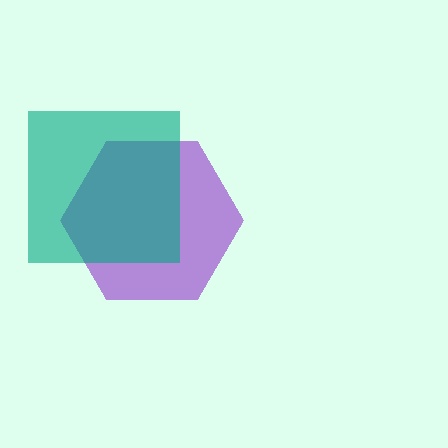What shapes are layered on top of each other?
The layered shapes are: a purple hexagon, a teal square.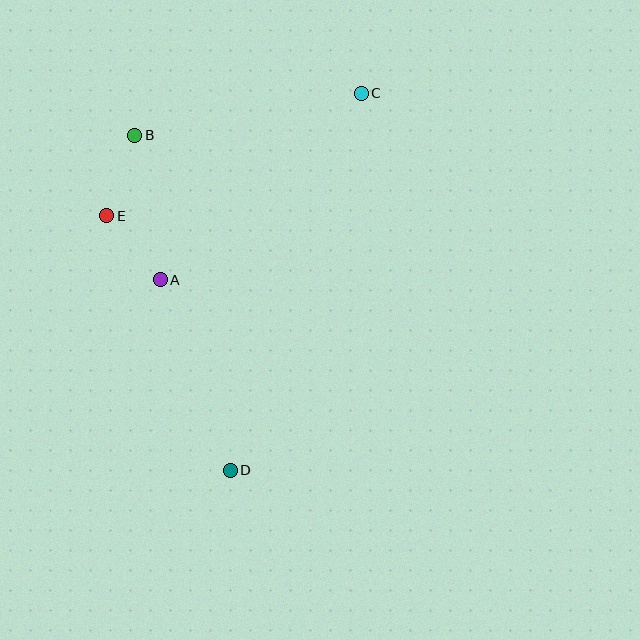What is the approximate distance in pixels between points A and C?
The distance between A and C is approximately 274 pixels.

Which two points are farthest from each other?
Points C and D are farthest from each other.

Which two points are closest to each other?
Points A and E are closest to each other.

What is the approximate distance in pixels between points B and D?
The distance between B and D is approximately 348 pixels.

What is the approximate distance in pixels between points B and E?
The distance between B and E is approximately 85 pixels.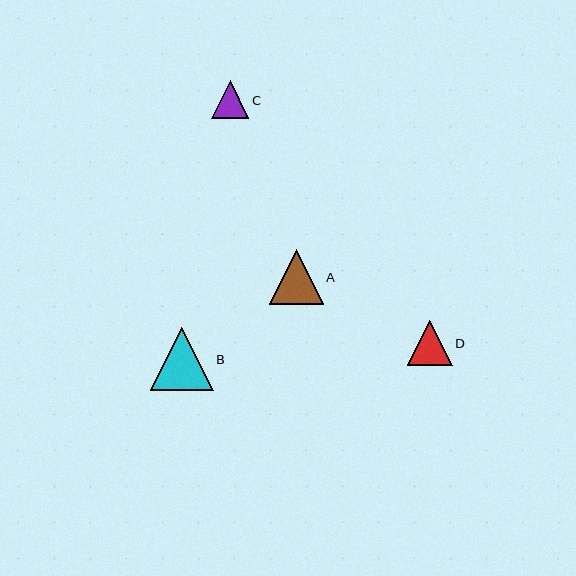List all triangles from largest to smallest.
From largest to smallest: B, A, D, C.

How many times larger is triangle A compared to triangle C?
Triangle A is approximately 1.4 times the size of triangle C.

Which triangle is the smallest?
Triangle C is the smallest with a size of approximately 38 pixels.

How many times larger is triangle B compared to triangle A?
Triangle B is approximately 1.1 times the size of triangle A.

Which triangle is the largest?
Triangle B is the largest with a size of approximately 62 pixels.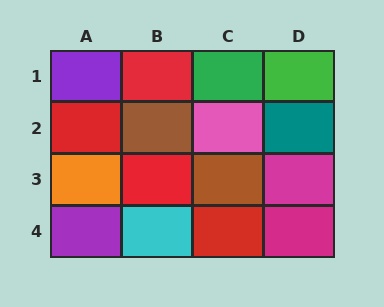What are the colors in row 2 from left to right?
Red, brown, pink, teal.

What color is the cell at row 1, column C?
Green.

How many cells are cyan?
1 cell is cyan.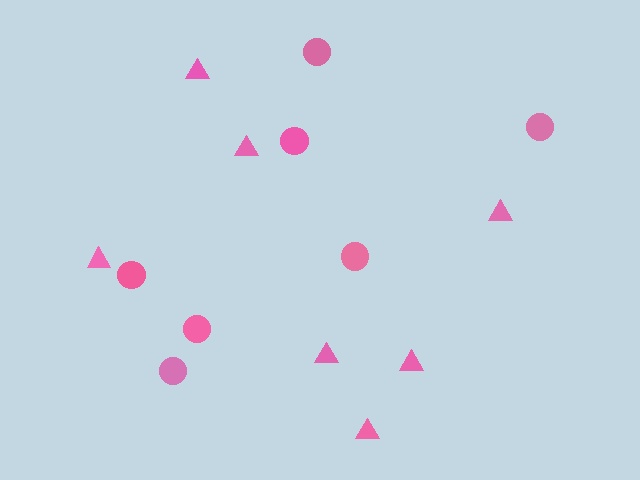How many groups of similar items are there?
There are 2 groups: one group of circles (7) and one group of triangles (7).